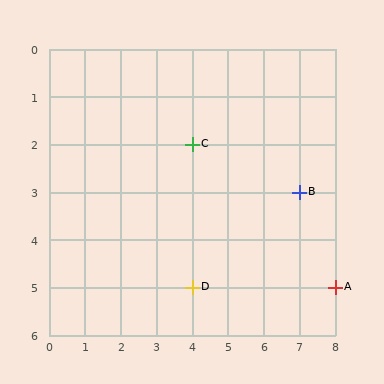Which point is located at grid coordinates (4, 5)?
Point D is at (4, 5).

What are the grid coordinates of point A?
Point A is at grid coordinates (8, 5).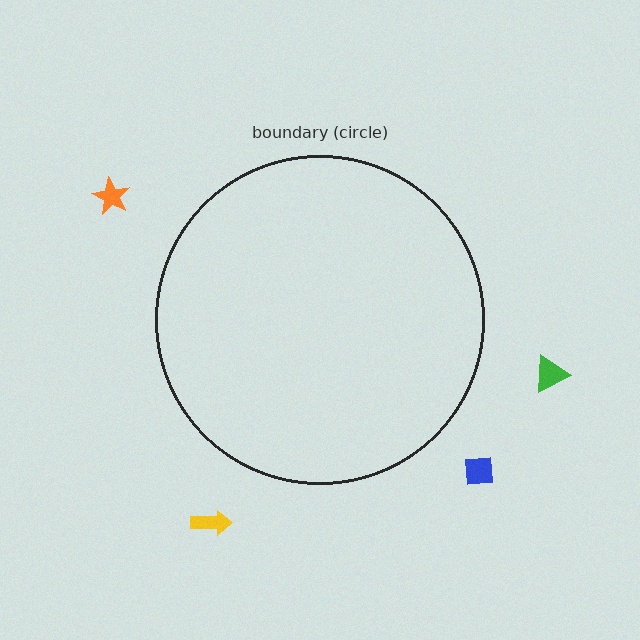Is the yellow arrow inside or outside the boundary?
Outside.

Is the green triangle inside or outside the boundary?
Outside.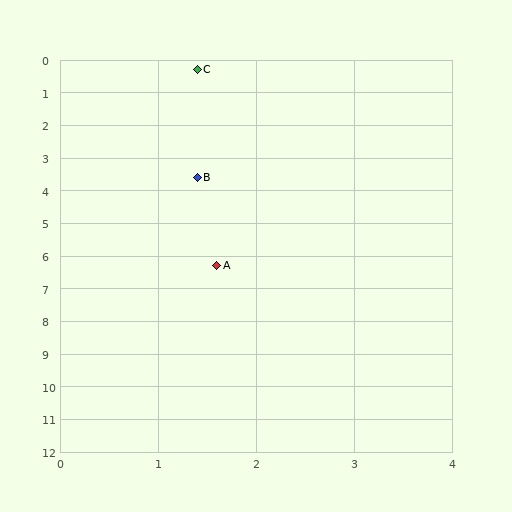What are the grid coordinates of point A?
Point A is at approximately (1.6, 6.3).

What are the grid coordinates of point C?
Point C is at approximately (1.4, 0.3).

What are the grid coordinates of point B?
Point B is at approximately (1.4, 3.6).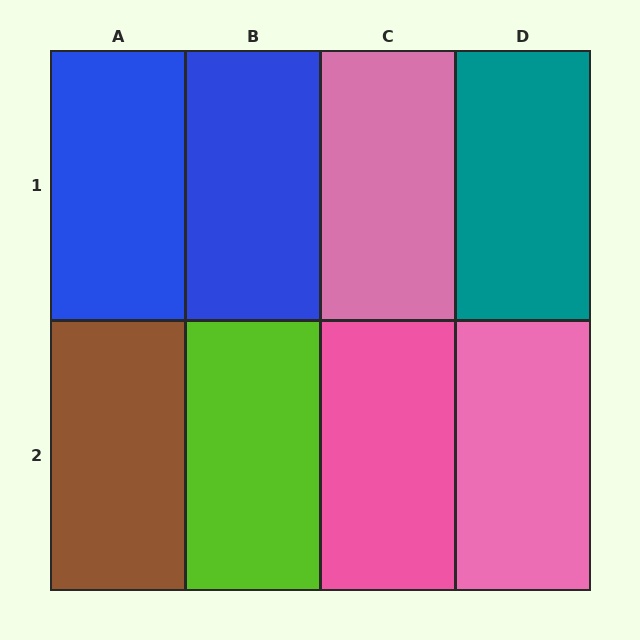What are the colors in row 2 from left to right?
Brown, lime, pink, pink.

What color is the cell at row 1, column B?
Blue.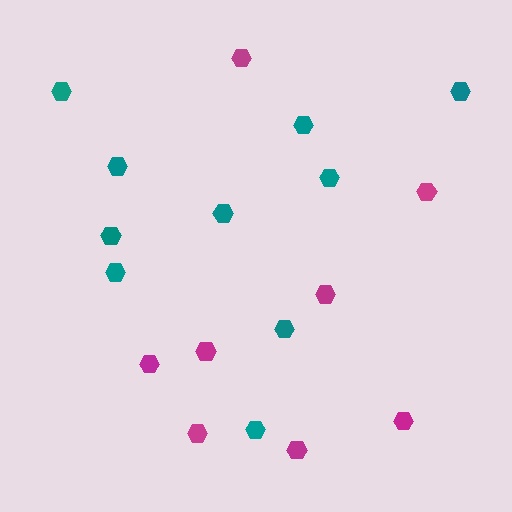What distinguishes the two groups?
There are 2 groups: one group of teal hexagons (10) and one group of magenta hexagons (8).